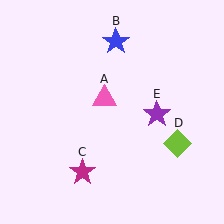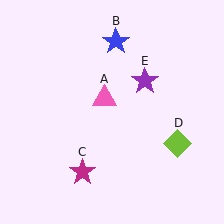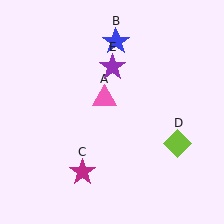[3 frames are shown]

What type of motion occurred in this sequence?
The purple star (object E) rotated counterclockwise around the center of the scene.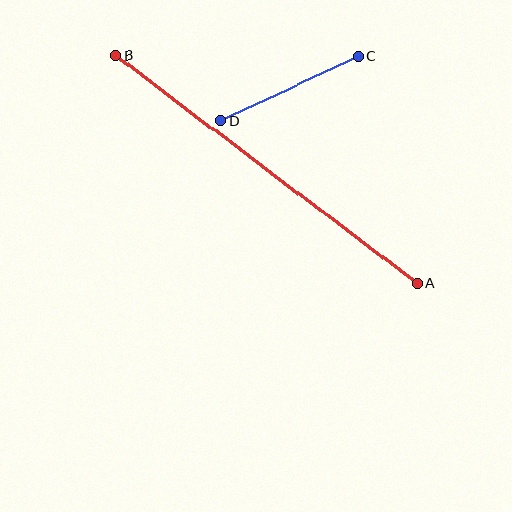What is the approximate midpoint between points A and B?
The midpoint is at approximately (267, 169) pixels.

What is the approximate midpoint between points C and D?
The midpoint is at approximately (289, 89) pixels.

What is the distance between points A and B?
The distance is approximately 378 pixels.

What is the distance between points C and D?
The distance is approximately 152 pixels.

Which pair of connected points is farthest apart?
Points A and B are farthest apart.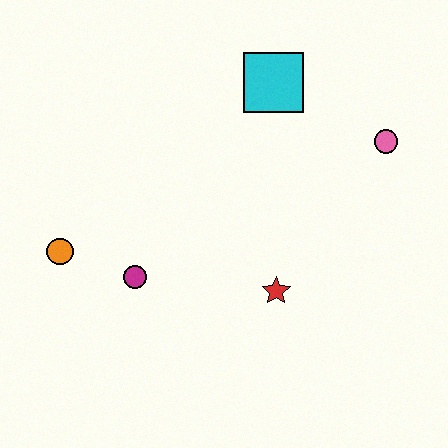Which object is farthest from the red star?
The orange circle is farthest from the red star.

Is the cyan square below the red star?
No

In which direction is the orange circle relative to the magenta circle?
The orange circle is to the left of the magenta circle.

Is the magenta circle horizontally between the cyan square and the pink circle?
No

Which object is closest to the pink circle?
The cyan square is closest to the pink circle.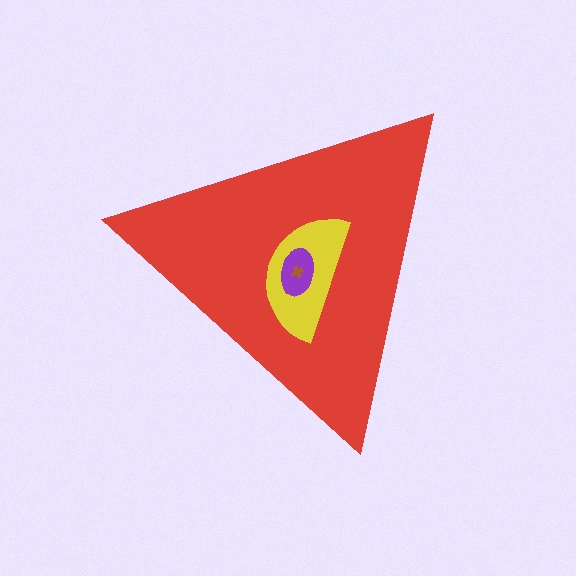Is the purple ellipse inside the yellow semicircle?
Yes.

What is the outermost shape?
The red triangle.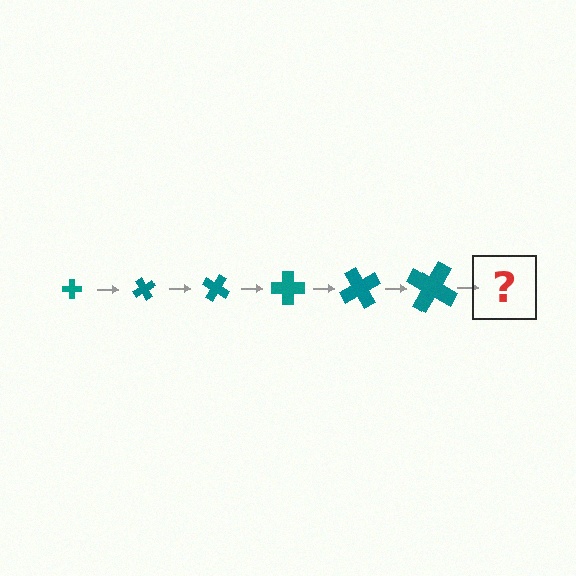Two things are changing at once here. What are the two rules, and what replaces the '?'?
The two rules are that the cross grows larger each step and it rotates 60 degrees each step. The '?' should be a cross, larger than the previous one and rotated 360 degrees from the start.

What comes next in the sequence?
The next element should be a cross, larger than the previous one and rotated 360 degrees from the start.